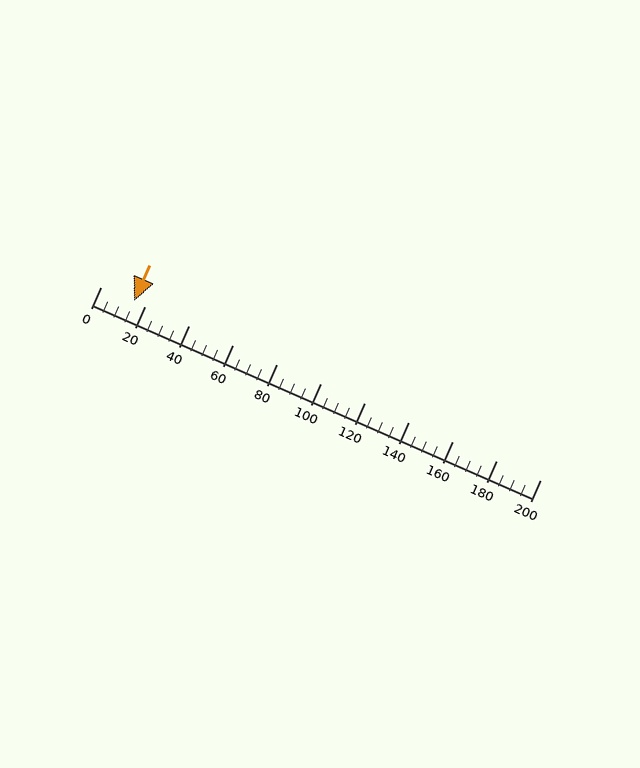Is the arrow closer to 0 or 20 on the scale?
The arrow is closer to 20.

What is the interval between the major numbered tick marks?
The major tick marks are spaced 20 units apart.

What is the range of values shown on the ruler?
The ruler shows values from 0 to 200.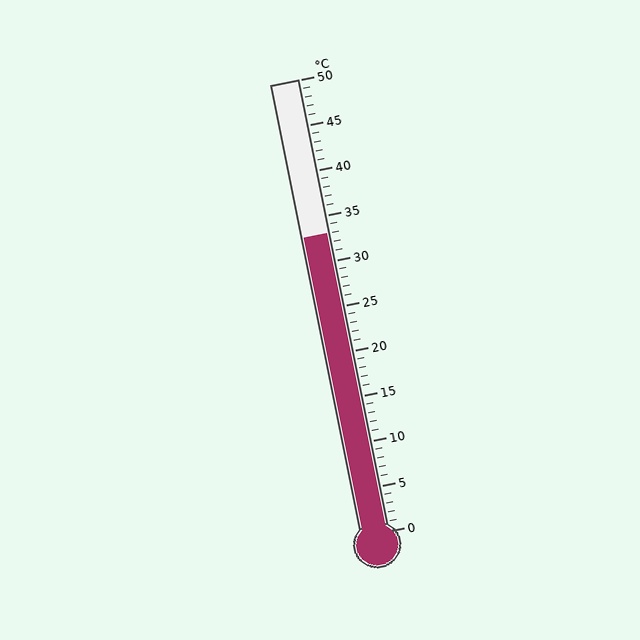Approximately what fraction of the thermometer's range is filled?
The thermometer is filled to approximately 65% of its range.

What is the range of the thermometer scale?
The thermometer scale ranges from 0°C to 50°C.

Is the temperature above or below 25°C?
The temperature is above 25°C.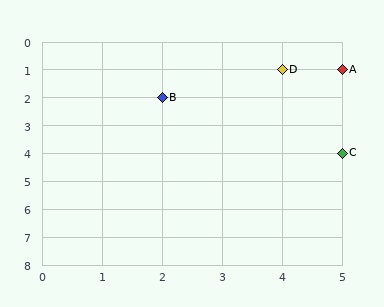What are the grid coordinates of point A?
Point A is at grid coordinates (5, 1).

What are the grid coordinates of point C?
Point C is at grid coordinates (5, 4).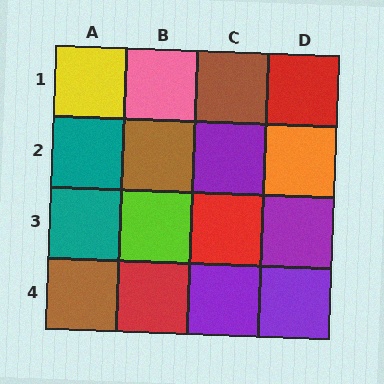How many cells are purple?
4 cells are purple.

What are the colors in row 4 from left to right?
Brown, red, purple, purple.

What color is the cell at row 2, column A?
Teal.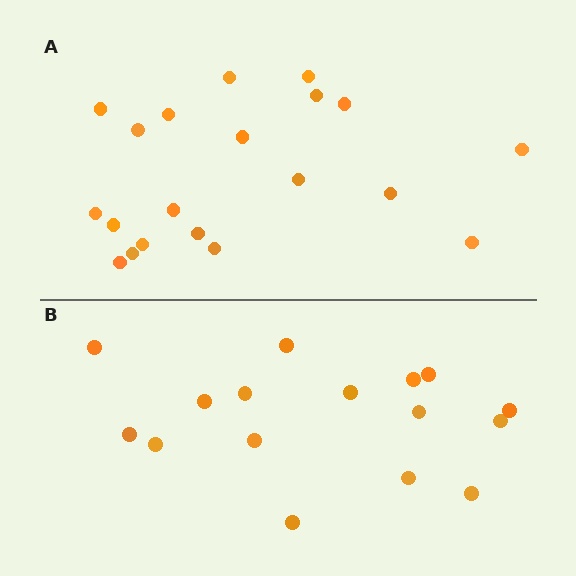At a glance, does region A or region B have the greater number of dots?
Region A (the top region) has more dots.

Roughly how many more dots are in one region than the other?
Region A has about 4 more dots than region B.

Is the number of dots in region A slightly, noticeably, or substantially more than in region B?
Region A has noticeably more, but not dramatically so. The ratio is roughly 1.2 to 1.